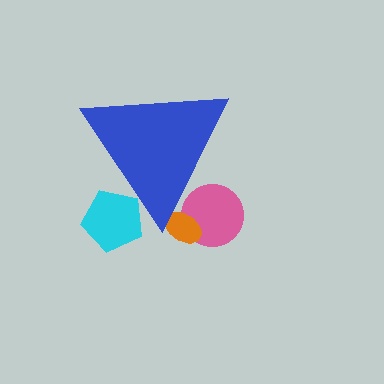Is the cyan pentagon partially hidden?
Yes, the cyan pentagon is partially hidden behind the blue triangle.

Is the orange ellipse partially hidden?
Yes, the orange ellipse is partially hidden behind the blue triangle.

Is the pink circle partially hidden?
Yes, the pink circle is partially hidden behind the blue triangle.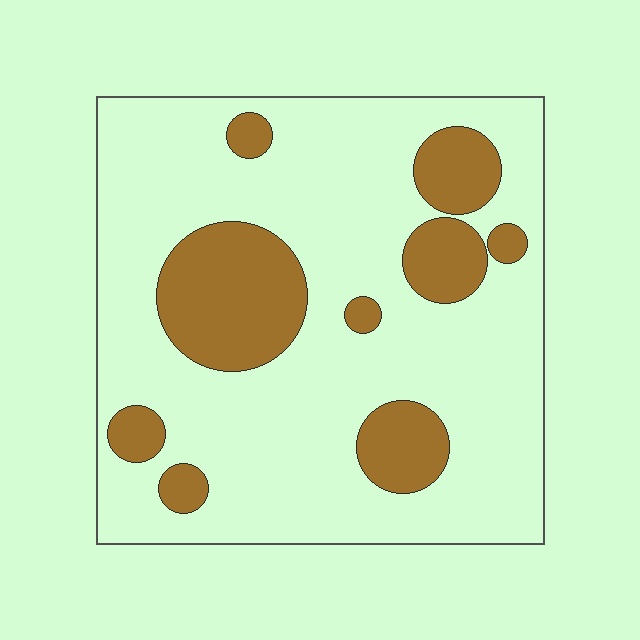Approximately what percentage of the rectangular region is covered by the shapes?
Approximately 25%.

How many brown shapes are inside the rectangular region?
9.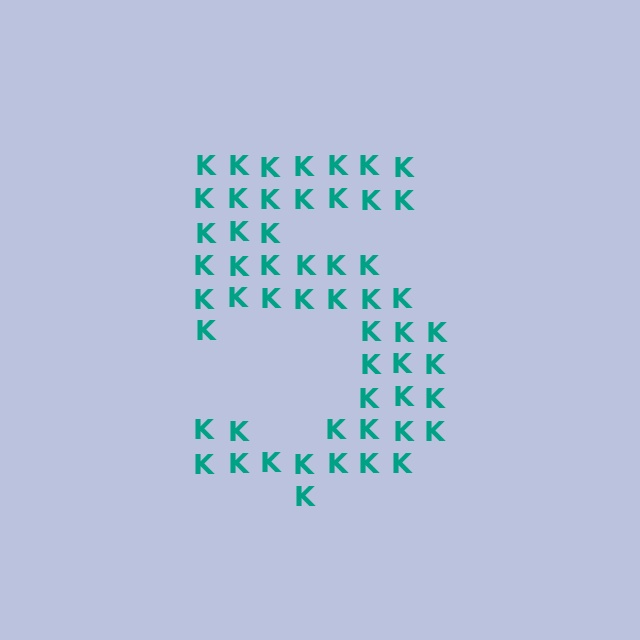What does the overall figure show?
The overall figure shows the digit 5.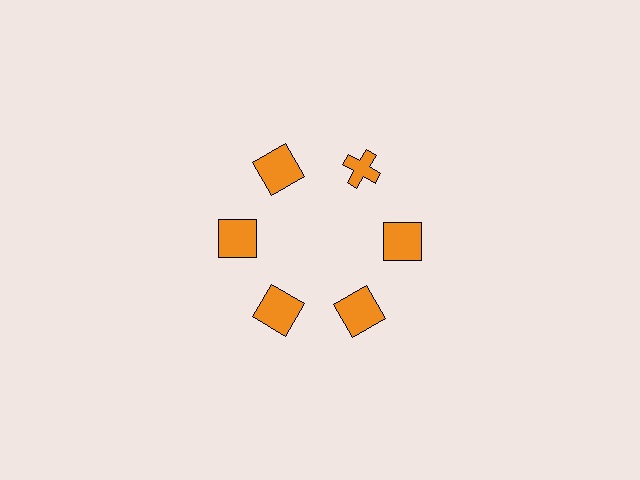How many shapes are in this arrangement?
There are 6 shapes arranged in a ring pattern.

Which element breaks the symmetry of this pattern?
The orange cross at roughly the 1 o'clock position breaks the symmetry. All other shapes are orange squares.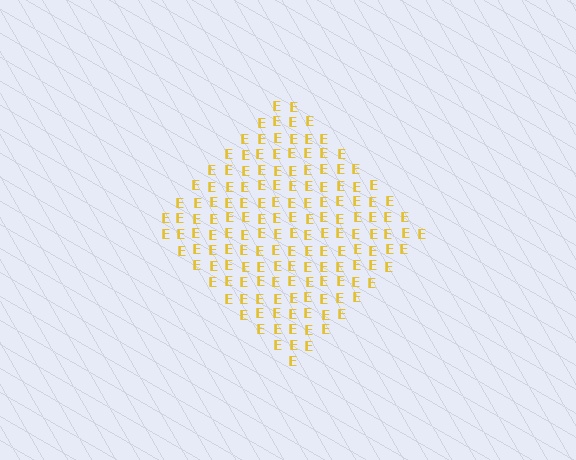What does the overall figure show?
The overall figure shows a diamond.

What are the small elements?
The small elements are letter E's.